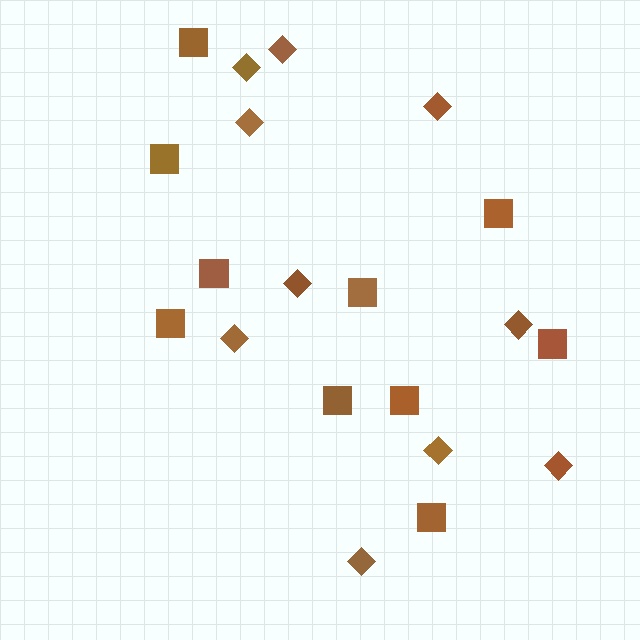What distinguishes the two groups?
There are 2 groups: one group of squares (10) and one group of diamonds (10).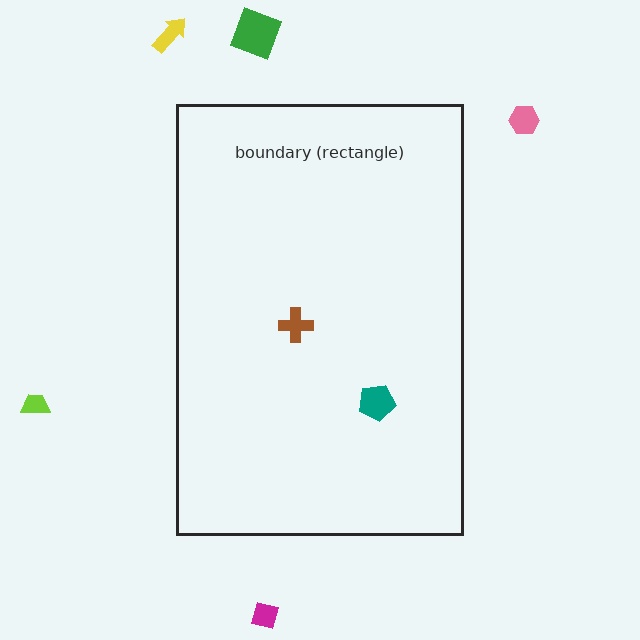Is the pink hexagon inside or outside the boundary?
Outside.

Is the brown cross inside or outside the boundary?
Inside.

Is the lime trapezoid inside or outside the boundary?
Outside.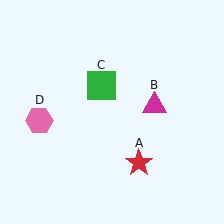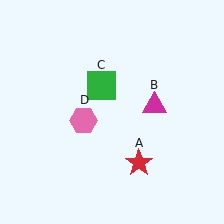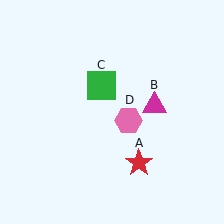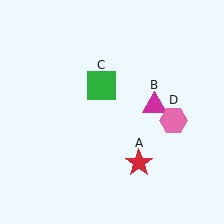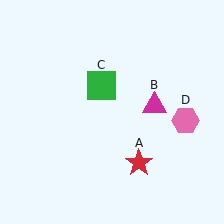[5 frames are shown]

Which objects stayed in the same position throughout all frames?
Red star (object A) and magenta triangle (object B) and green square (object C) remained stationary.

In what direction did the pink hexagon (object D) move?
The pink hexagon (object D) moved right.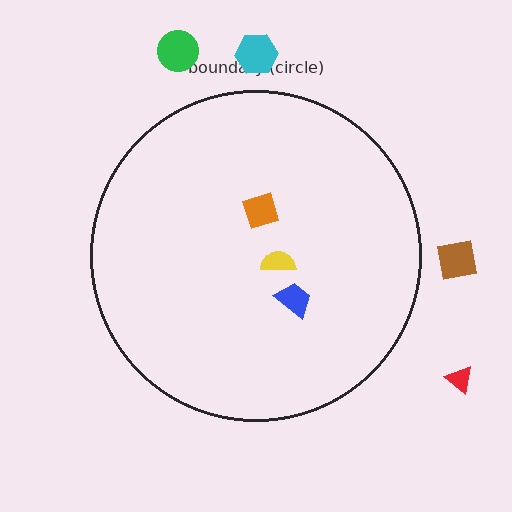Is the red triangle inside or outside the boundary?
Outside.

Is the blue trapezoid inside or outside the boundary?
Inside.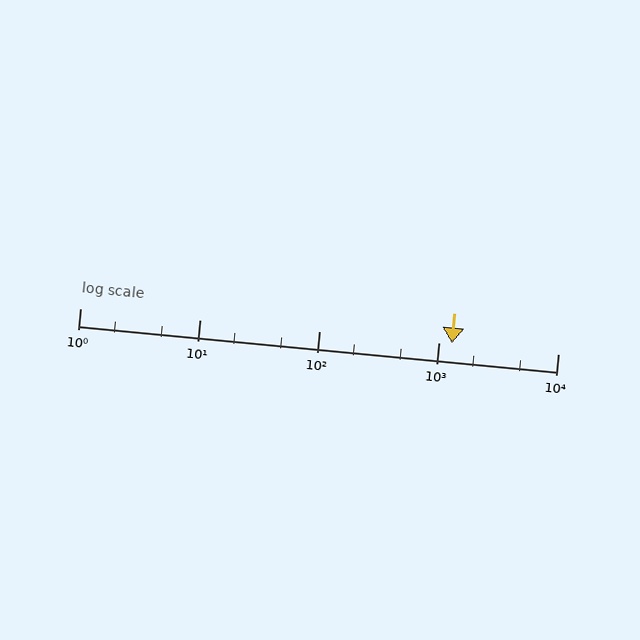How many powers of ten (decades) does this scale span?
The scale spans 4 decades, from 1 to 10000.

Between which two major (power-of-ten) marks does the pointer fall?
The pointer is between 1000 and 10000.